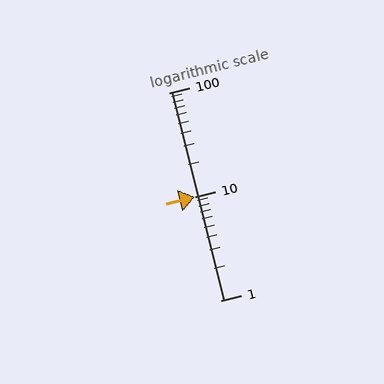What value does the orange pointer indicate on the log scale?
The pointer indicates approximately 10.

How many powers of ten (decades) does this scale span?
The scale spans 2 decades, from 1 to 100.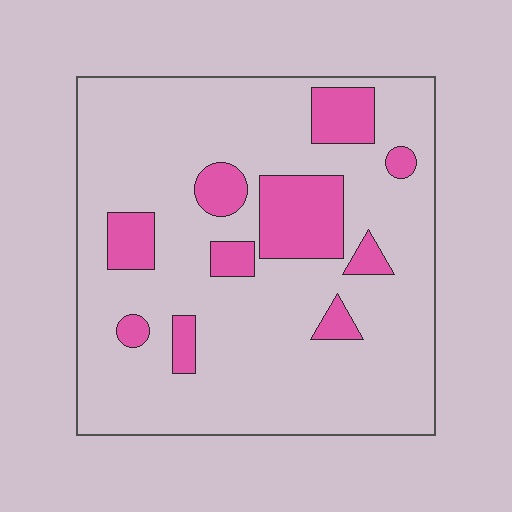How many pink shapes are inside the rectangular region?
10.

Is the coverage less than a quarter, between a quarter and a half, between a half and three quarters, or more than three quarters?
Less than a quarter.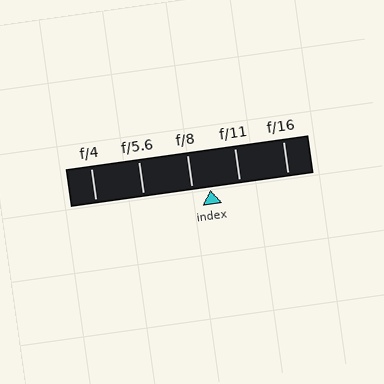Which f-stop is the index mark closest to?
The index mark is closest to f/8.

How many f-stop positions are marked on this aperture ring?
There are 5 f-stop positions marked.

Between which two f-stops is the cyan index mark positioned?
The index mark is between f/8 and f/11.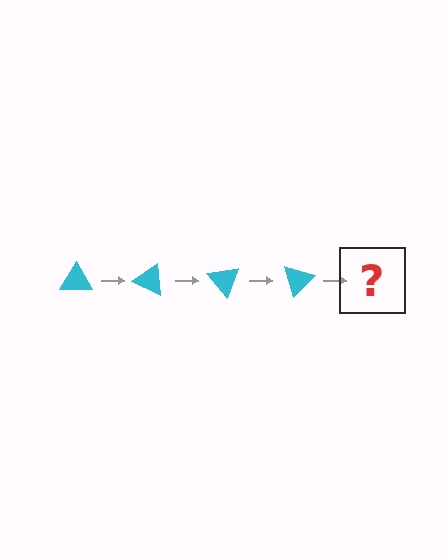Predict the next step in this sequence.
The next step is a cyan triangle rotated 100 degrees.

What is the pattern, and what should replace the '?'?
The pattern is that the triangle rotates 25 degrees each step. The '?' should be a cyan triangle rotated 100 degrees.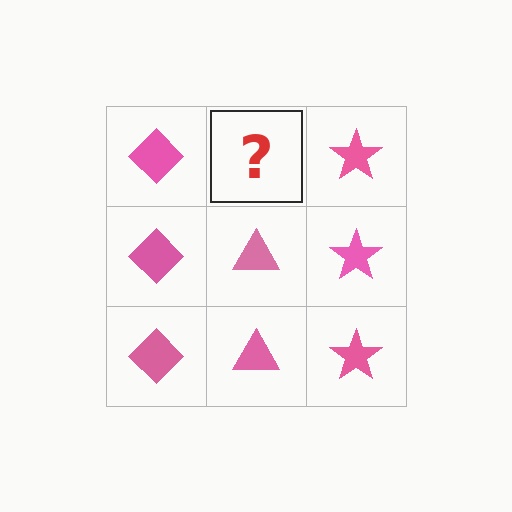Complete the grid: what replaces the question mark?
The question mark should be replaced with a pink triangle.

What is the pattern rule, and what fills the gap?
The rule is that each column has a consistent shape. The gap should be filled with a pink triangle.